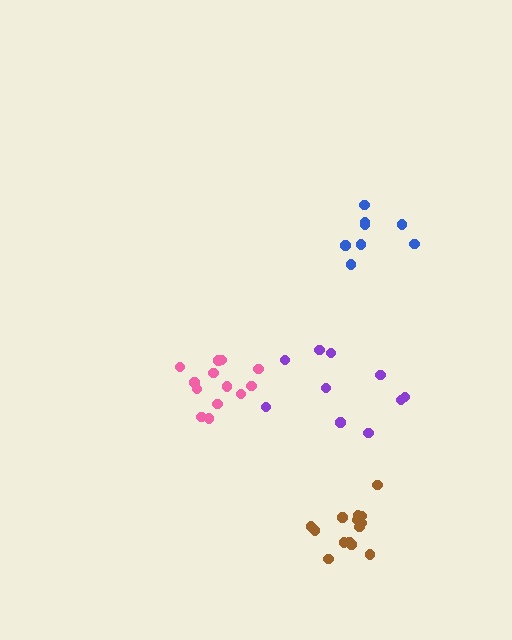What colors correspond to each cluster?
The clusters are colored: pink, blue, purple, brown.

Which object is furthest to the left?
The pink cluster is leftmost.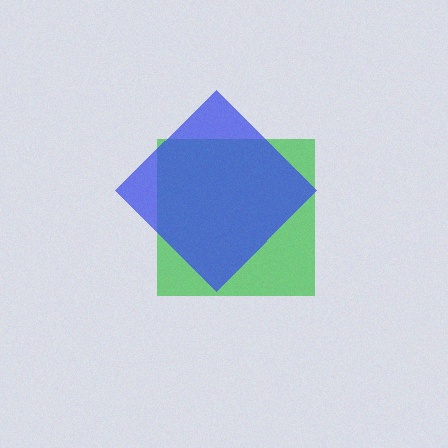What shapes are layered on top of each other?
The layered shapes are: a green square, a blue diamond.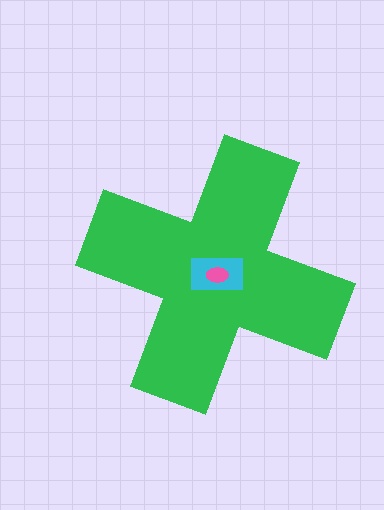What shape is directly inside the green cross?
The cyan rectangle.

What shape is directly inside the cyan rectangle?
The pink ellipse.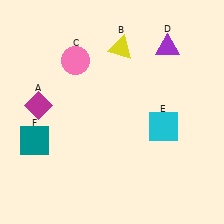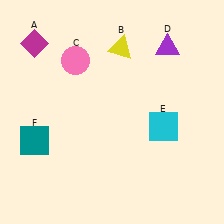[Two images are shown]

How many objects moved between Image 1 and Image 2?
1 object moved between the two images.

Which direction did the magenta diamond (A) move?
The magenta diamond (A) moved up.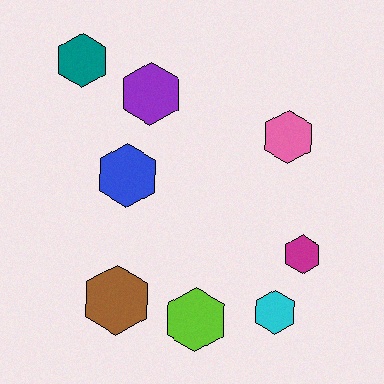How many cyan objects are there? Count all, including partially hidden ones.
There is 1 cyan object.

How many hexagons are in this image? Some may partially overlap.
There are 8 hexagons.